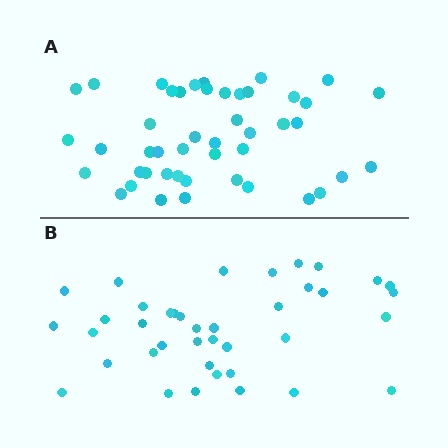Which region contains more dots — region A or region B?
Region A (the top region) has more dots.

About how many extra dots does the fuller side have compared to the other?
Region A has roughly 8 or so more dots than region B.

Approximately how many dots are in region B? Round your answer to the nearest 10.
About 40 dots. (The exact count is 39, which rounds to 40.)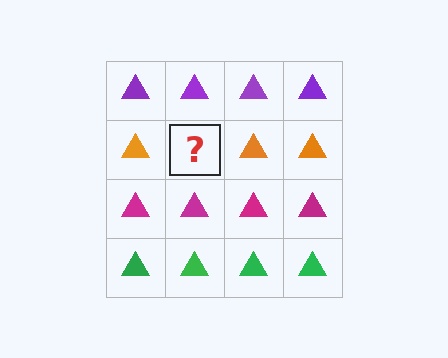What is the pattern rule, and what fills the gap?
The rule is that each row has a consistent color. The gap should be filled with an orange triangle.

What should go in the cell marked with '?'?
The missing cell should contain an orange triangle.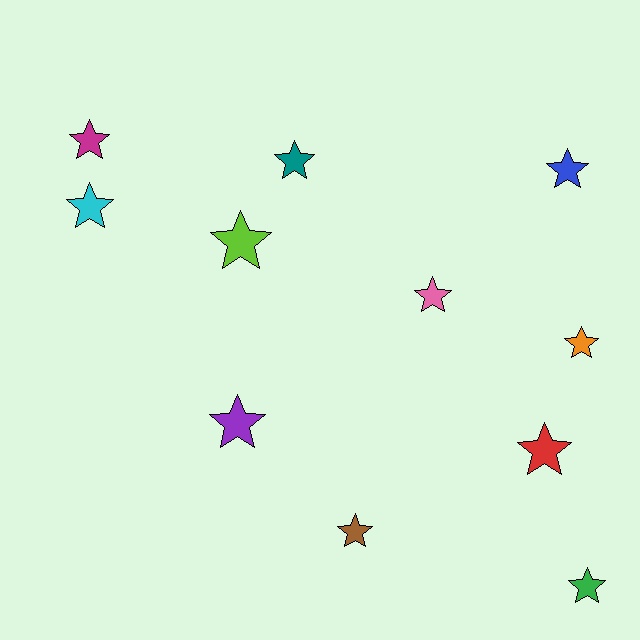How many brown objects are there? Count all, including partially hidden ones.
There is 1 brown object.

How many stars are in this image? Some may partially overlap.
There are 11 stars.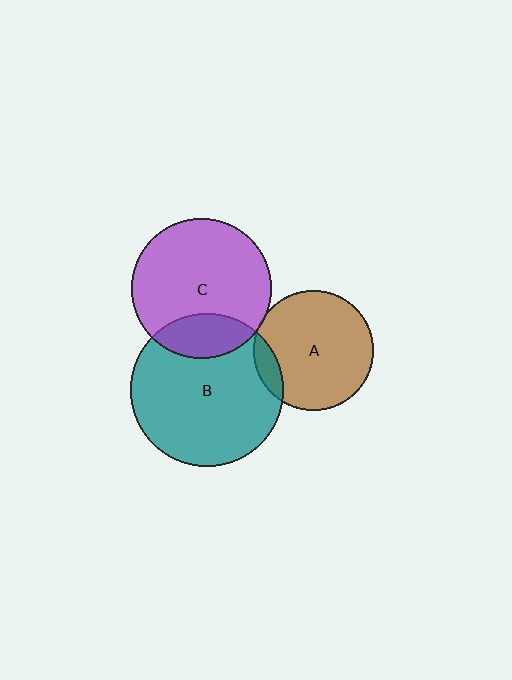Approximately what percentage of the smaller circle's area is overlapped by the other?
Approximately 5%.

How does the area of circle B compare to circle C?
Approximately 1.2 times.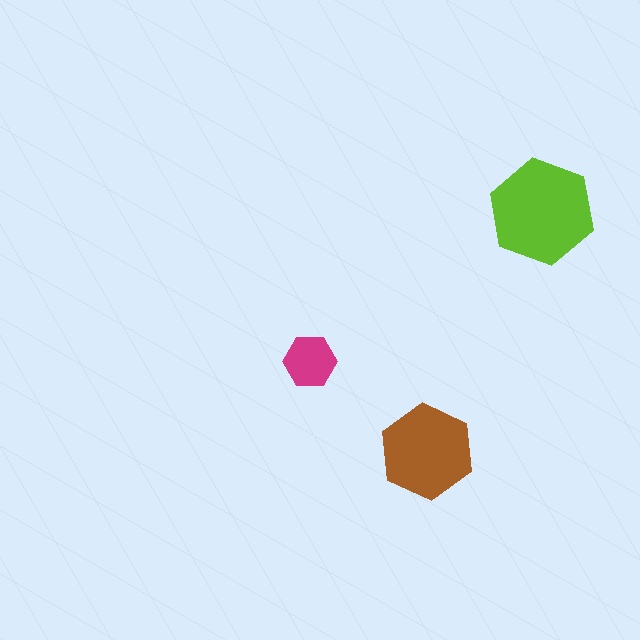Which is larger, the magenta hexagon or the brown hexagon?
The brown one.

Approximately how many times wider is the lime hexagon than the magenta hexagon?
About 2 times wider.